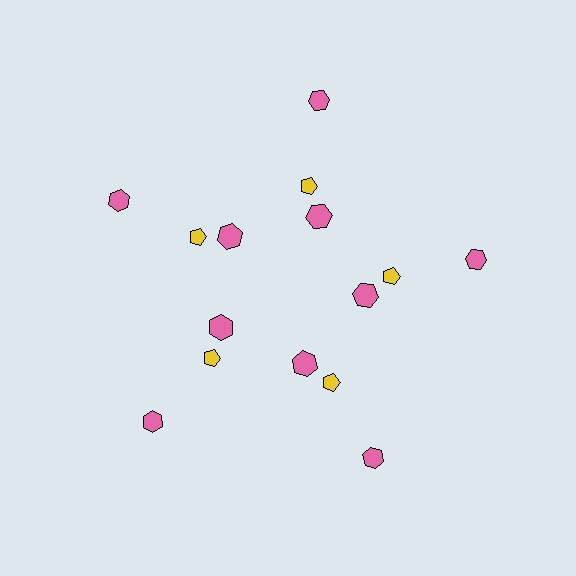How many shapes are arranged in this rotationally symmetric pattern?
There are 15 shapes, arranged in 5 groups of 3.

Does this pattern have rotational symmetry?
Yes, this pattern has 5-fold rotational symmetry. It looks the same after rotating 72 degrees around the center.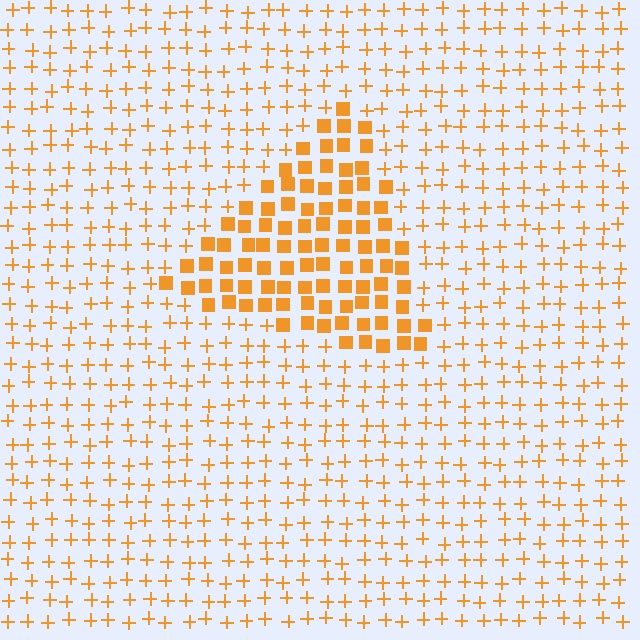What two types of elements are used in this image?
The image uses squares inside the triangle region and plus signs outside it.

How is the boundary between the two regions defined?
The boundary is defined by a change in element shape: squares inside vs. plus signs outside. All elements share the same color and spacing.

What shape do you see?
I see a triangle.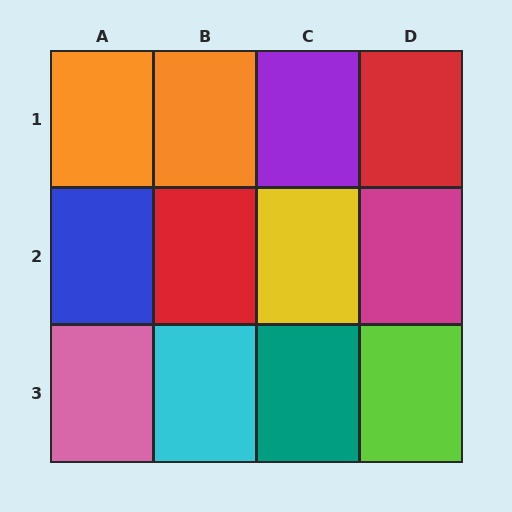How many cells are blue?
1 cell is blue.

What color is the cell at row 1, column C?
Purple.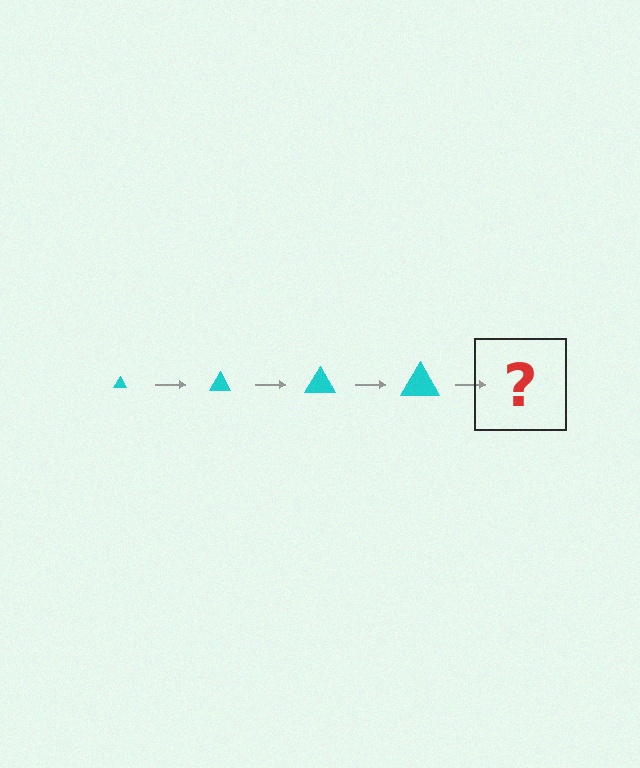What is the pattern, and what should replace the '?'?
The pattern is that the triangle gets progressively larger each step. The '?' should be a cyan triangle, larger than the previous one.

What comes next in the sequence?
The next element should be a cyan triangle, larger than the previous one.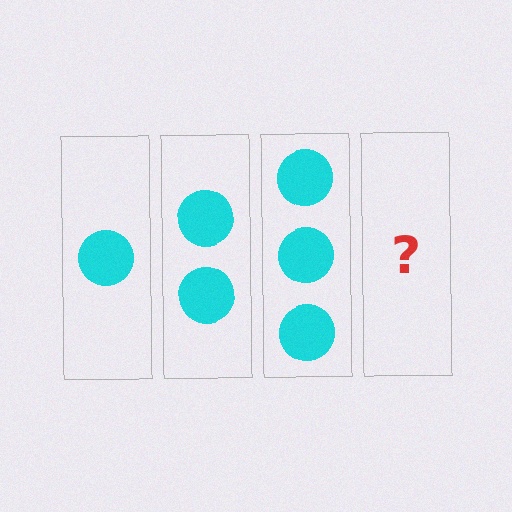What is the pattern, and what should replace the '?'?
The pattern is that each step adds one more circle. The '?' should be 4 circles.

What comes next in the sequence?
The next element should be 4 circles.